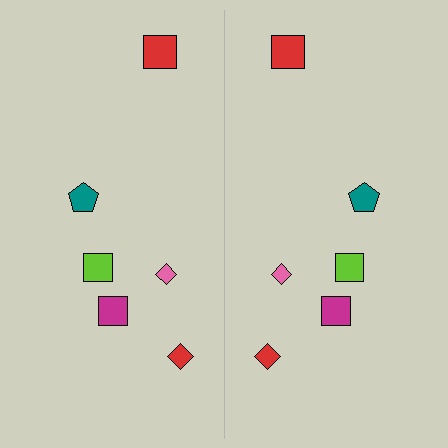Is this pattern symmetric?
Yes, this pattern has bilateral (reflection) symmetry.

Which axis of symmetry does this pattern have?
The pattern has a vertical axis of symmetry running through the center of the image.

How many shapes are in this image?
There are 12 shapes in this image.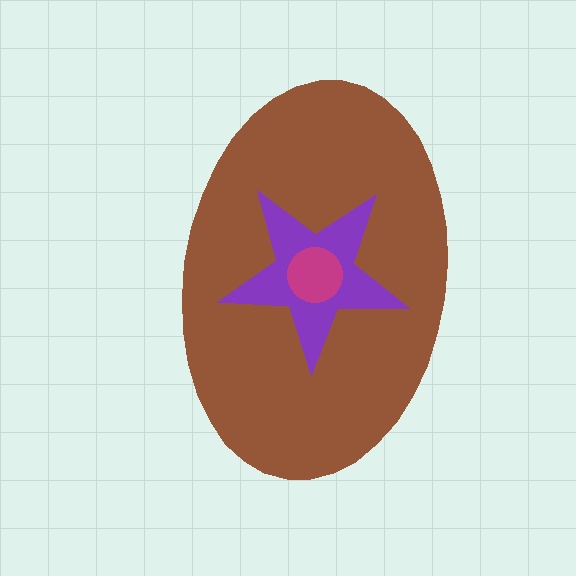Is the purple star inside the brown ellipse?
Yes.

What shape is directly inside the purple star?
The magenta circle.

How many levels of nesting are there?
3.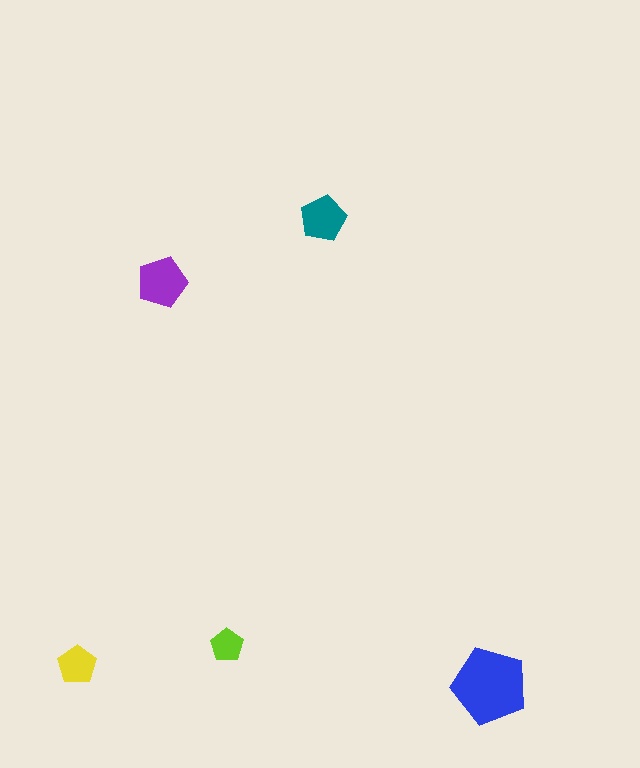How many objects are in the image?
There are 5 objects in the image.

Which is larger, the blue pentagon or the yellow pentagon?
The blue one.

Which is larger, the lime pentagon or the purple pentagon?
The purple one.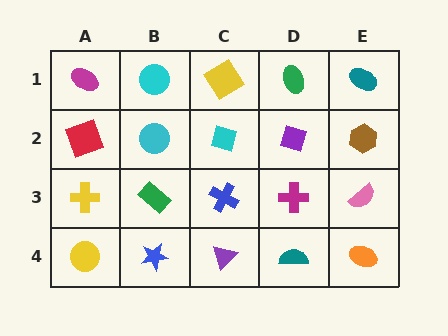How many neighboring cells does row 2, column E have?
3.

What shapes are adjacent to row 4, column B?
A green rectangle (row 3, column B), a yellow circle (row 4, column A), a purple triangle (row 4, column C).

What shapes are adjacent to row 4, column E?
A pink semicircle (row 3, column E), a teal semicircle (row 4, column D).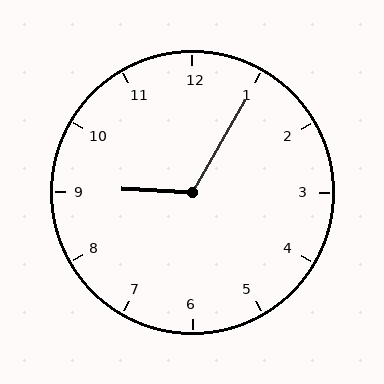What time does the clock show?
9:05.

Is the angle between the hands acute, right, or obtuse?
It is obtuse.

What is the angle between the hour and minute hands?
Approximately 118 degrees.